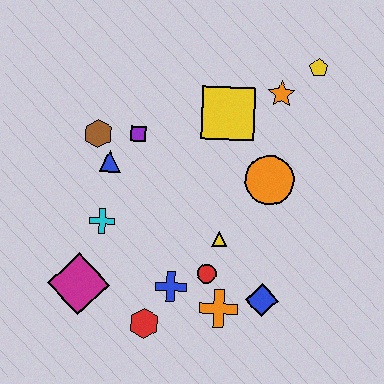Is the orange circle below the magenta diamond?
No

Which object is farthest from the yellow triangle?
The yellow pentagon is farthest from the yellow triangle.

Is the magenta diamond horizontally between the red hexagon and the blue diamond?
No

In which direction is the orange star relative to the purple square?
The orange star is to the right of the purple square.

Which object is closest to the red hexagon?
The blue cross is closest to the red hexagon.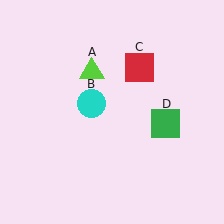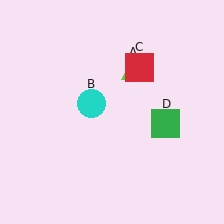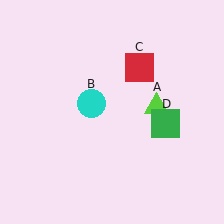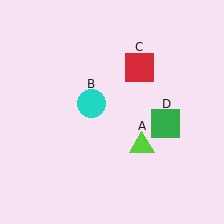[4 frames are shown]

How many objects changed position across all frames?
1 object changed position: lime triangle (object A).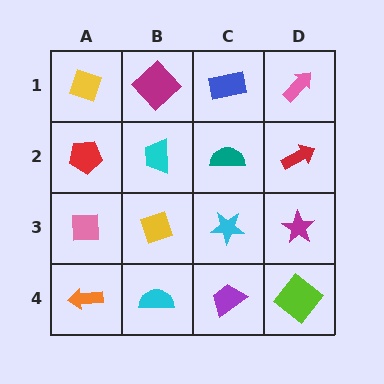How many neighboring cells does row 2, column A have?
3.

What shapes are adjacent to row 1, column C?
A teal semicircle (row 2, column C), a magenta diamond (row 1, column B), a pink arrow (row 1, column D).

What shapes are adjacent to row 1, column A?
A red pentagon (row 2, column A), a magenta diamond (row 1, column B).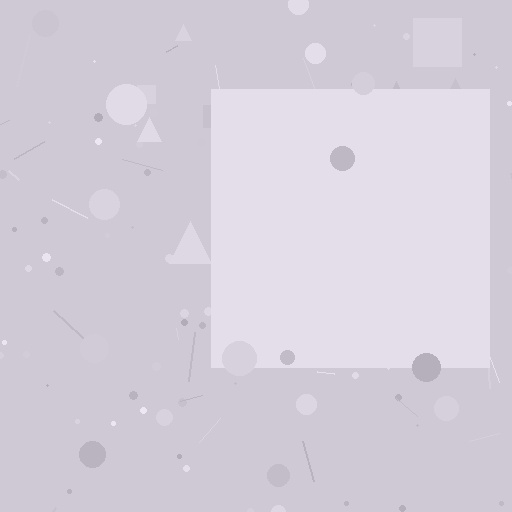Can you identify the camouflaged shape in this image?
The camouflaged shape is a square.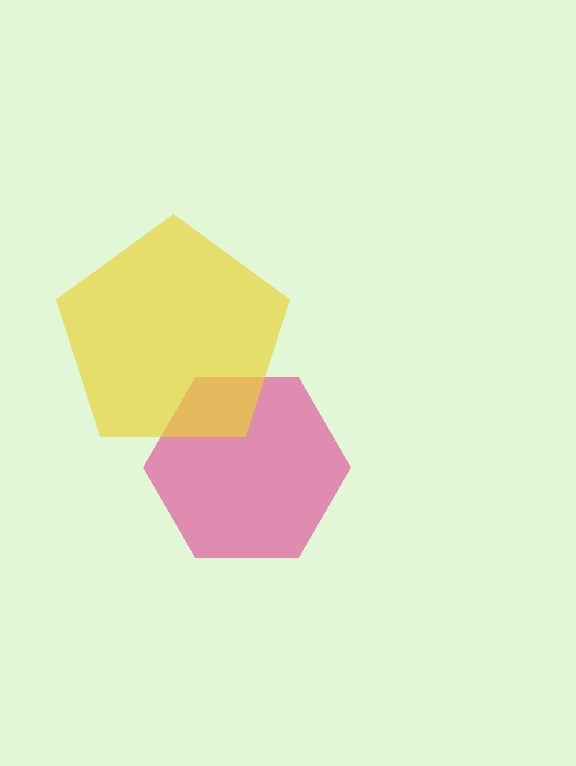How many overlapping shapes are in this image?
There are 2 overlapping shapes in the image.